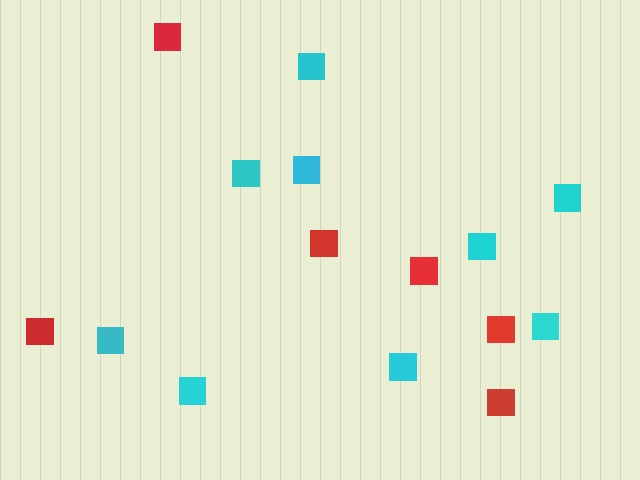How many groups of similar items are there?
There are 2 groups: one group of cyan squares (9) and one group of red squares (6).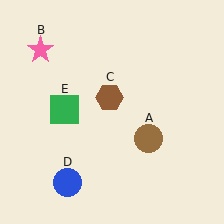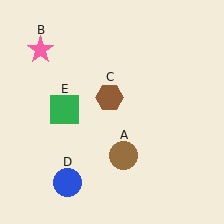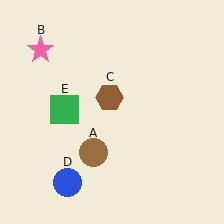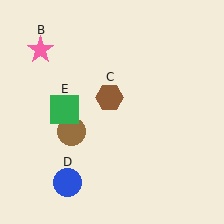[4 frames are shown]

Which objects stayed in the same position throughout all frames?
Pink star (object B) and brown hexagon (object C) and blue circle (object D) and green square (object E) remained stationary.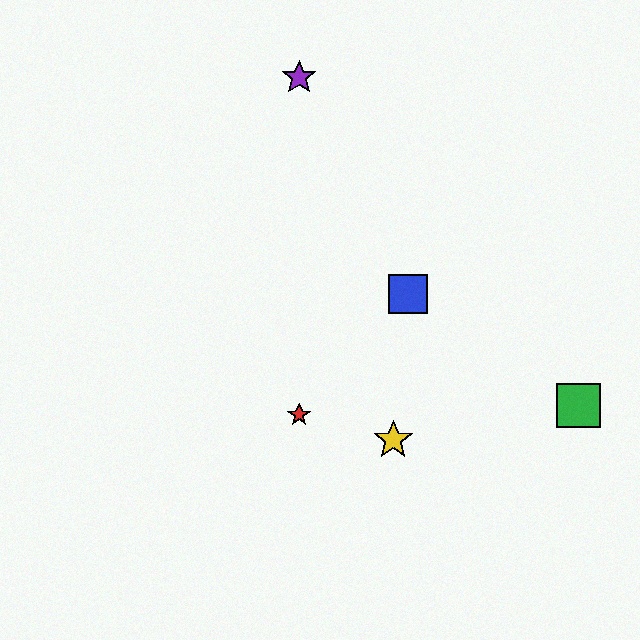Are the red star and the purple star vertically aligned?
Yes, both are at x≈299.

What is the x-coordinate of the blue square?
The blue square is at x≈408.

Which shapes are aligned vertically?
The red star, the purple star are aligned vertically.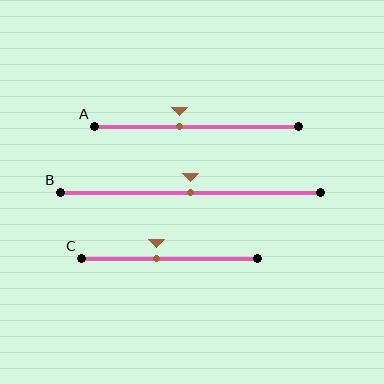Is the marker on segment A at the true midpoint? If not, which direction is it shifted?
No, the marker on segment A is shifted to the left by about 9% of the segment length.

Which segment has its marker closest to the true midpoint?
Segment B has its marker closest to the true midpoint.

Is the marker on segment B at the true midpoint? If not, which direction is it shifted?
Yes, the marker on segment B is at the true midpoint.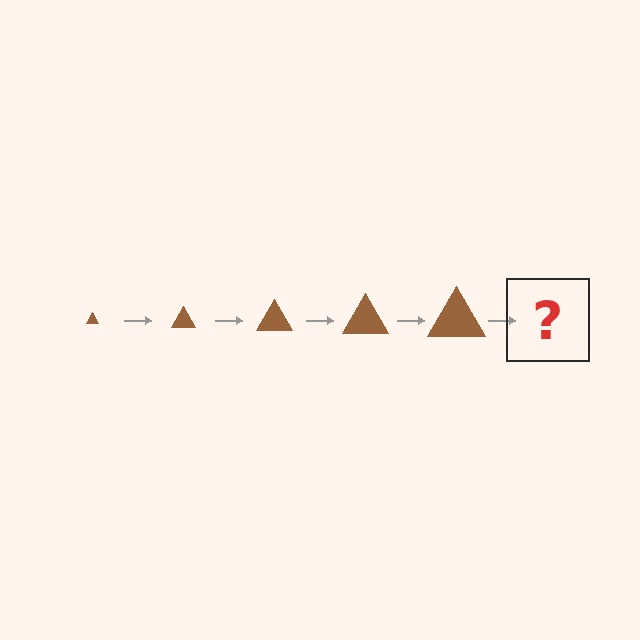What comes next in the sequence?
The next element should be a brown triangle, larger than the previous one.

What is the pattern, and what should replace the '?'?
The pattern is that the triangle gets progressively larger each step. The '?' should be a brown triangle, larger than the previous one.